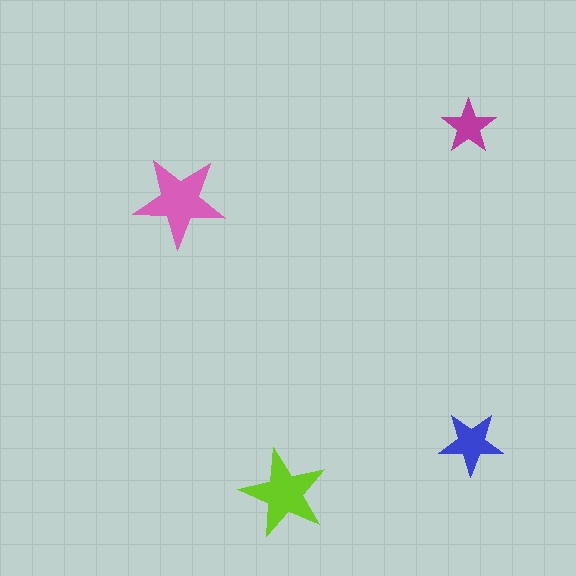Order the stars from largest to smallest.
the pink one, the lime one, the blue one, the magenta one.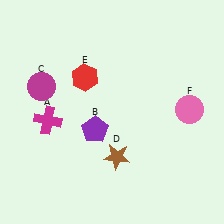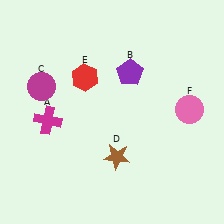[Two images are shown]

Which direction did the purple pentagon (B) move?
The purple pentagon (B) moved up.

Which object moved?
The purple pentagon (B) moved up.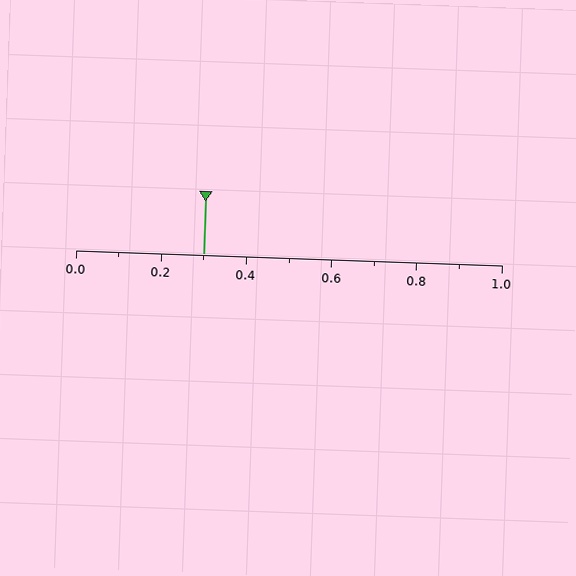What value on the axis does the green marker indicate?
The marker indicates approximately 0.3.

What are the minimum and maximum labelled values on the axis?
The axis runs from 0.0 to 1.0.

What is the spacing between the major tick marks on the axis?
The major ticks are spaced 0.2 apart.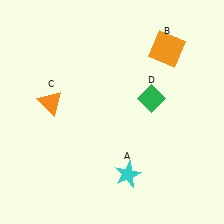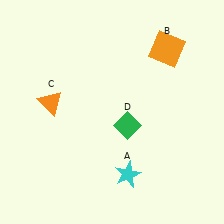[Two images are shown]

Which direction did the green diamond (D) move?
The green diamond (D) moved down.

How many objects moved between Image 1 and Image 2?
1 object moved between the two images.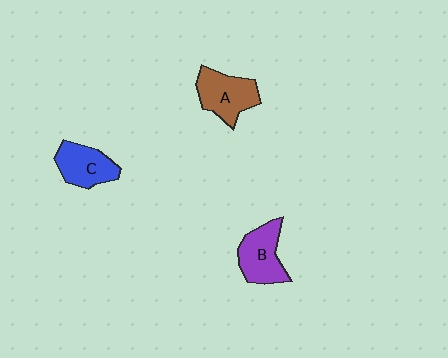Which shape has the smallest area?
Shape C (blue).